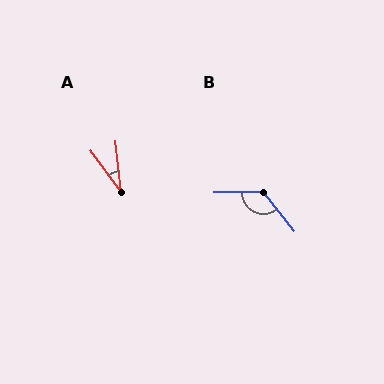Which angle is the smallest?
A, at approximately 30 degrees.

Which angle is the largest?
B, at approximately 128 degrees.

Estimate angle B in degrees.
Approximately 128 degrees.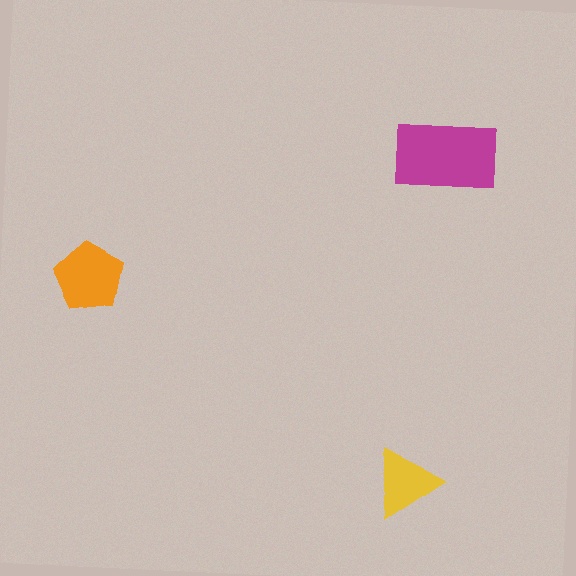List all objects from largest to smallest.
The magenta rectangle, the orange pentagon, the yellow triangle.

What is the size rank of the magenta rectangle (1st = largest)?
1st.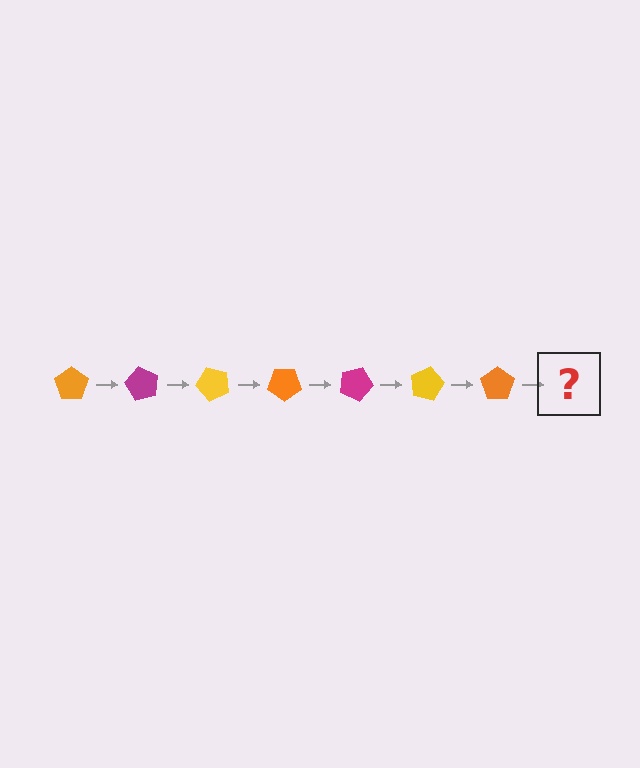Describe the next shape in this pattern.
It should be a magenta pentagon, rotated 420 degrees from the start.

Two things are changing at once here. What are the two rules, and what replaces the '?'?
The two rules are that it rotates 60 degrees each step and the color cycles through orange, magenta, and yellow. The '?' should be a magenta pentagon, rotated 420 degrees from the start.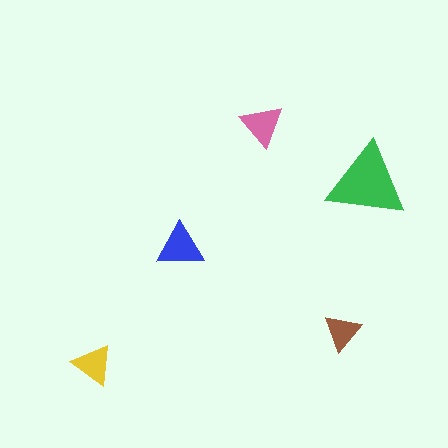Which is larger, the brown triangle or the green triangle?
The green one.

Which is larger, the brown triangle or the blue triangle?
The blue one.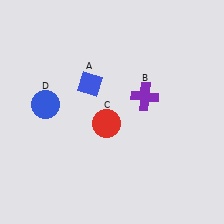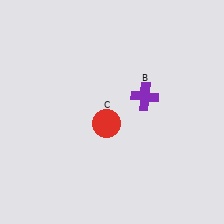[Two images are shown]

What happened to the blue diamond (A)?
The blue diamond (A) was removed in Image 2. It was in the top-left area of Image 1.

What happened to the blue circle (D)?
The blue circle (D) was removed in Image 2. It was in the top-left area of Image 1.